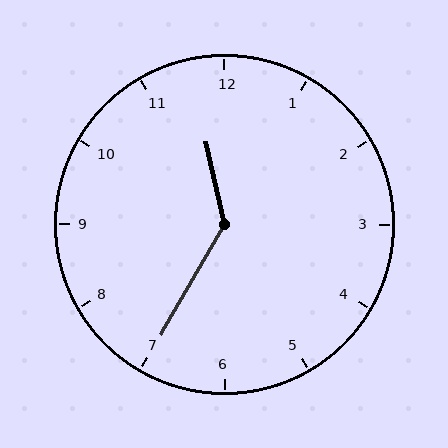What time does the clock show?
11:35.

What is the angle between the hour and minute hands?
Approximately 138 degrees.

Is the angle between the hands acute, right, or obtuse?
It is obtuse.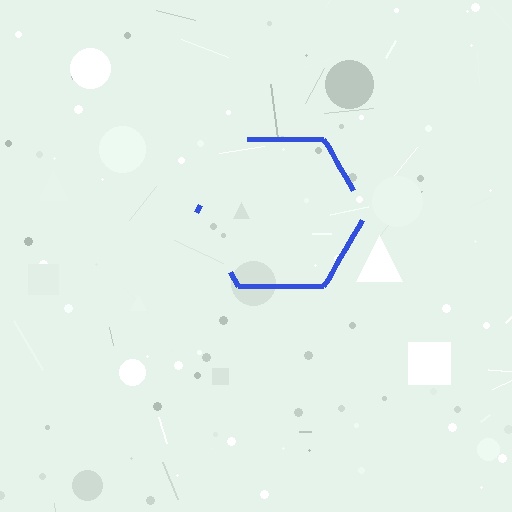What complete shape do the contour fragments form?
The contour fragments form a hexagon.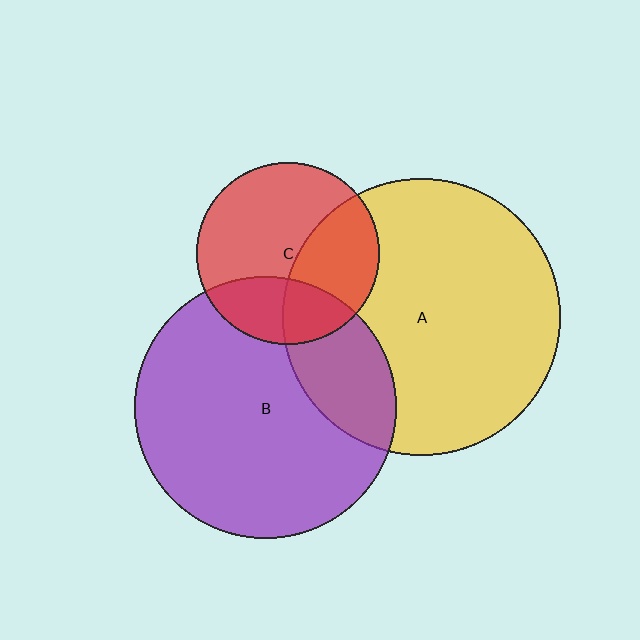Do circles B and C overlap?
Yes.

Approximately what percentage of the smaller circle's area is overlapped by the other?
Approximately 25%.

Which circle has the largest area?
Circle A (yellow).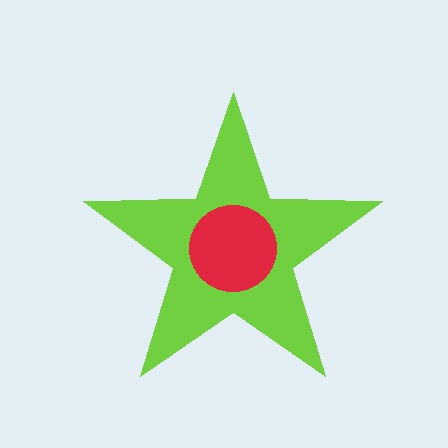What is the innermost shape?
The red circle.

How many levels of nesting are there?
2.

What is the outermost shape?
The lime star.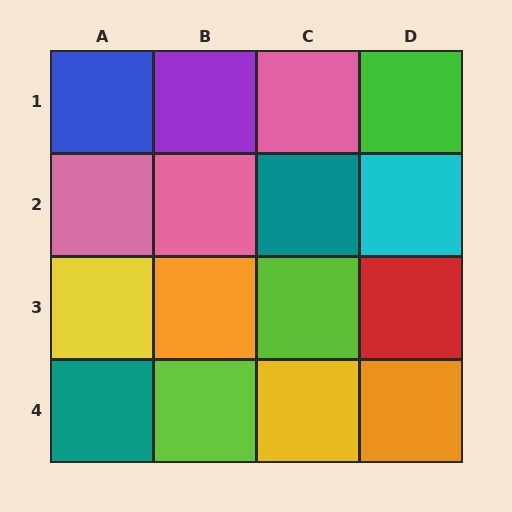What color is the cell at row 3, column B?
Orange.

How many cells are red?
1 cell is red.